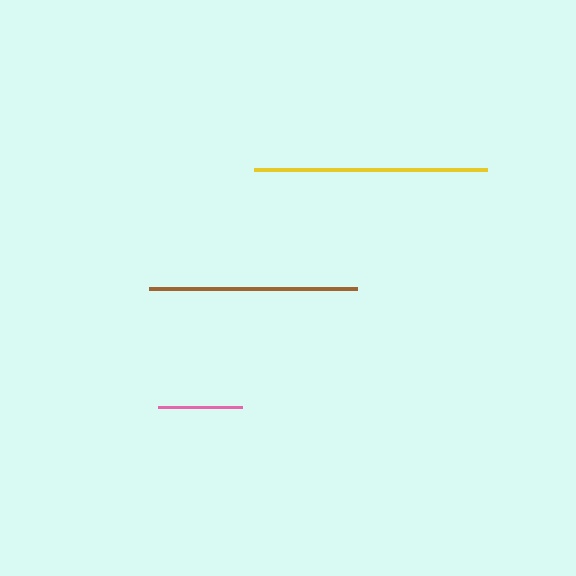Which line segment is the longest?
The yellow line is the longest at approximately 233 pixels.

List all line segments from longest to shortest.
From longest to shortest: yellow, brown, pink.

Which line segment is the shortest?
The pink line is the shortest at approximately 84 pixels.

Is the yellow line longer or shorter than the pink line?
The yellow line is longer than the pink line.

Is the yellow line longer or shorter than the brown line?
The yellow line is longer than the brown line.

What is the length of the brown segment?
The brown segment is approximately 208 pixels long.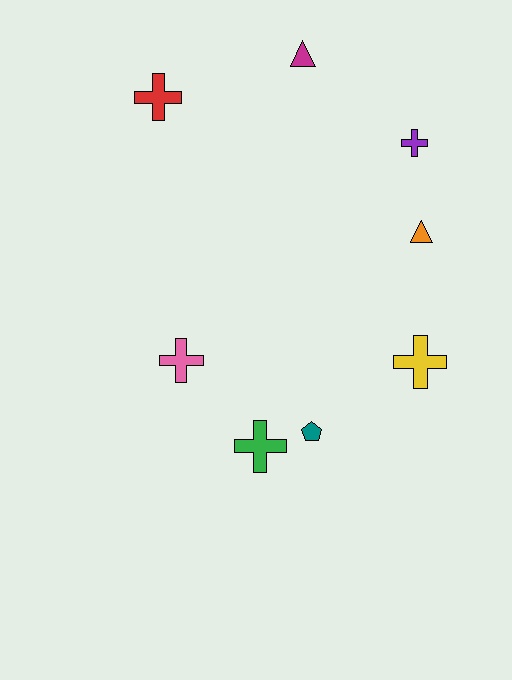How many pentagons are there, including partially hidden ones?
There is 1 pentagon.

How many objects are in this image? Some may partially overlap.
There are 8 objects.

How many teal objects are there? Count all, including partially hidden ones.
There is 1 teal object.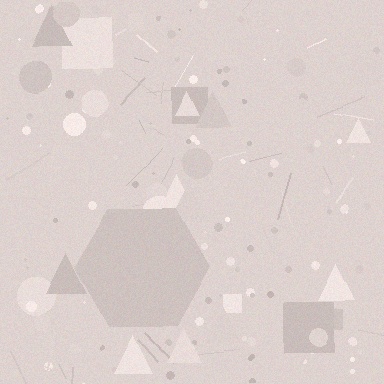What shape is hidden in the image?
A hexagon is hidden in the image.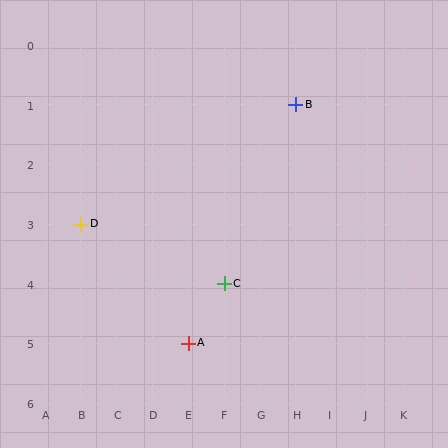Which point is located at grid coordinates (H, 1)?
Point B is at (H, 1).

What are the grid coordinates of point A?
Point A is at grid coordinates (E, 5).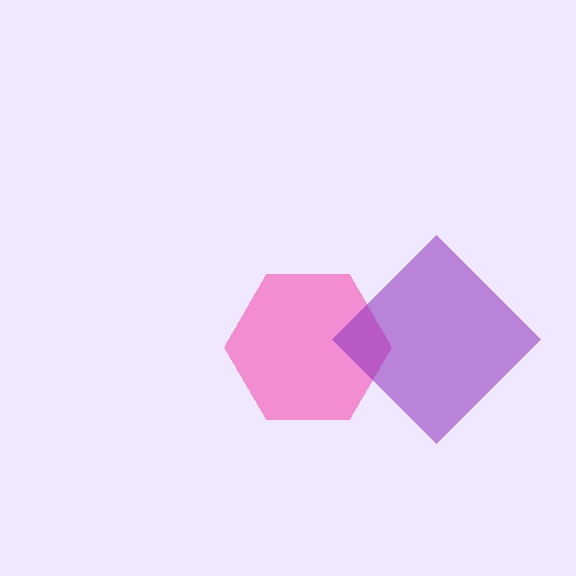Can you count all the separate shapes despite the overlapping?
Yes, there are 2 separate shapes.